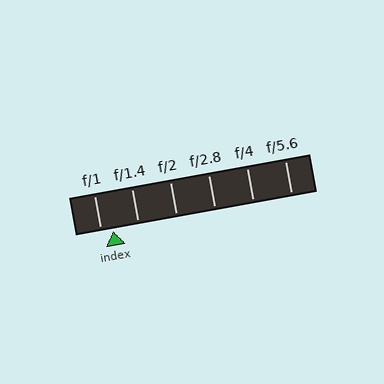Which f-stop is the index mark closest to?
The index mark is closest to f/1.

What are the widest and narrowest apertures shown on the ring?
The widest aperture shown is f/1 and the narrowest is f/5.6.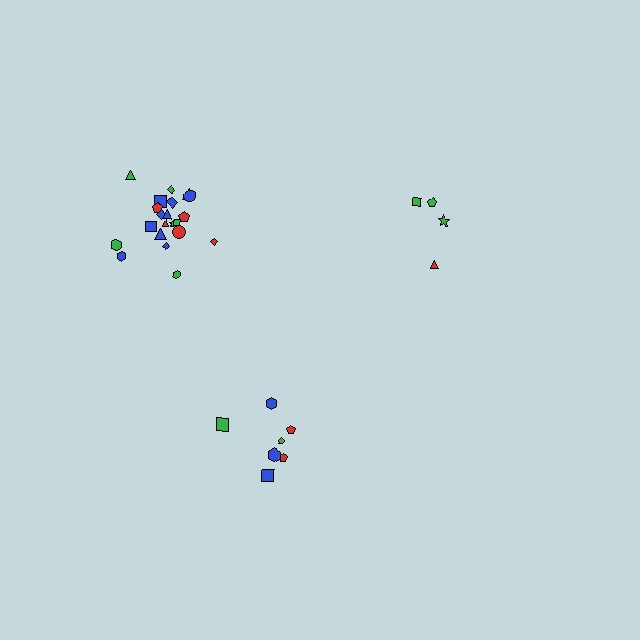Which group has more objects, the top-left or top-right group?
The top-left group.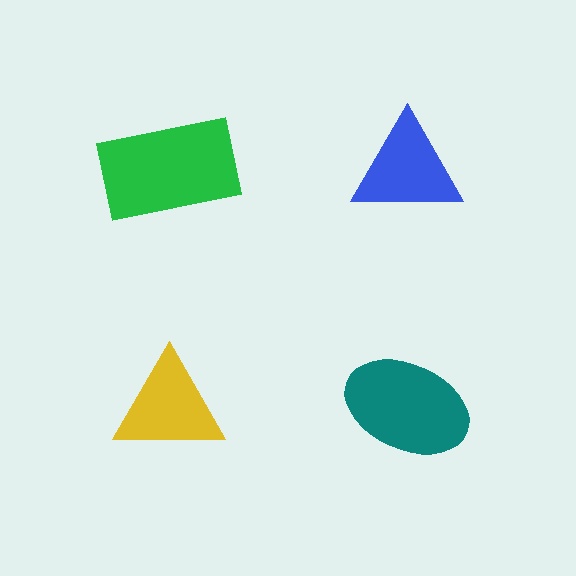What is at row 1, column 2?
A blue triangle.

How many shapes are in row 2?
2 shapes.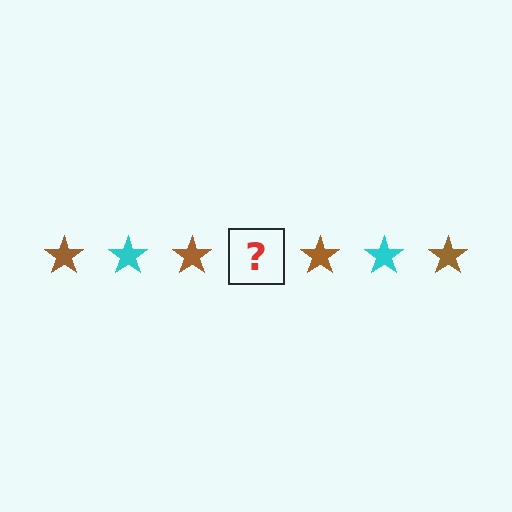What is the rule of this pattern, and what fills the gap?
The rule is that the pattern cycles through brown, cyan stars. The gap should be filled with a cyan star.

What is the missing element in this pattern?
The missing element is a cyan star.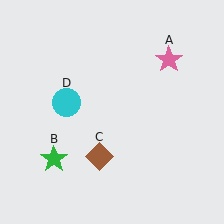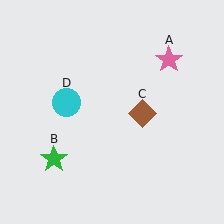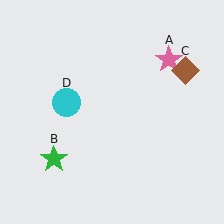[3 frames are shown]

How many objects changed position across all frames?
1 object changed position: brown diamond (object C).